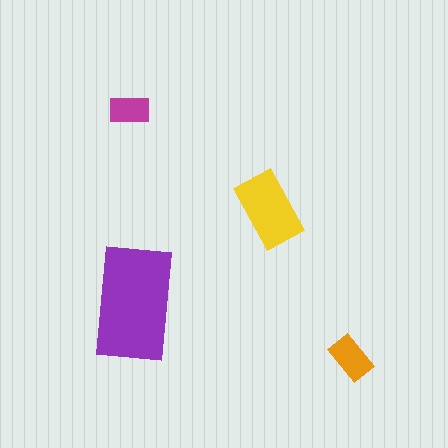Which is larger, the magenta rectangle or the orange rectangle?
The orange one.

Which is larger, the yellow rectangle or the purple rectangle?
The purple one.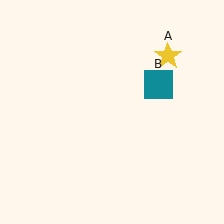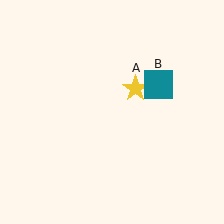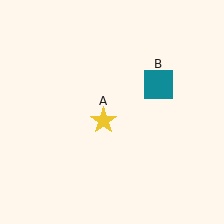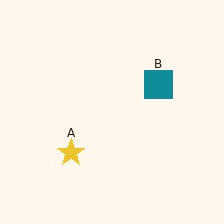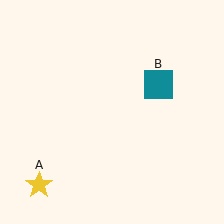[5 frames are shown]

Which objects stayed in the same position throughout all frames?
Teal square (object B) remained stationary.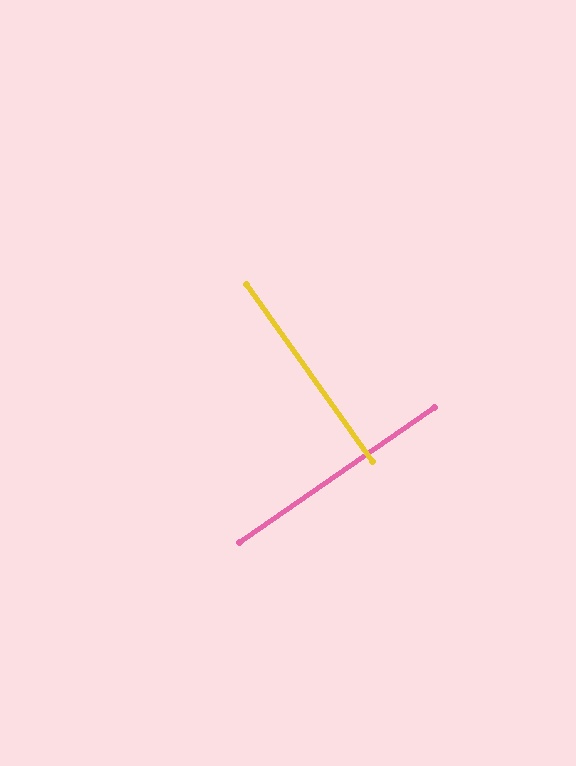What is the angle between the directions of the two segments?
Approximately 89 degrees.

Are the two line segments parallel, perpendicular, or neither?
Perpendicular — they meet at approximately 89°.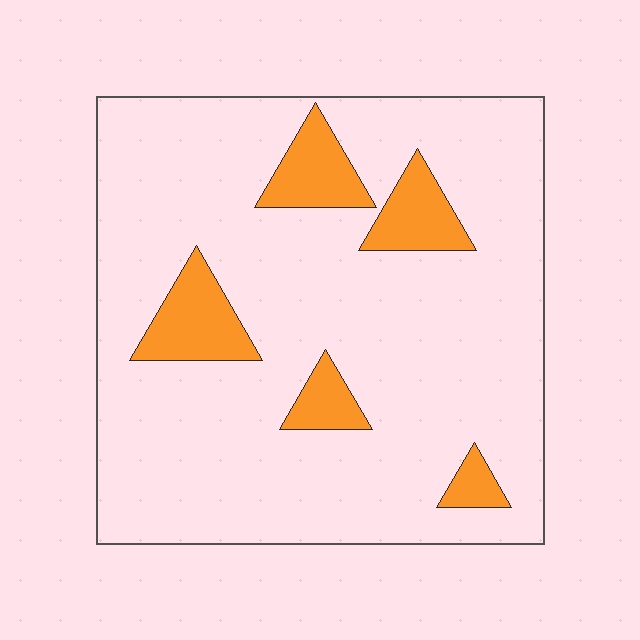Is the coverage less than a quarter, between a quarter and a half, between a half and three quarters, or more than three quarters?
Less than a quarter.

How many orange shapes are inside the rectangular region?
5.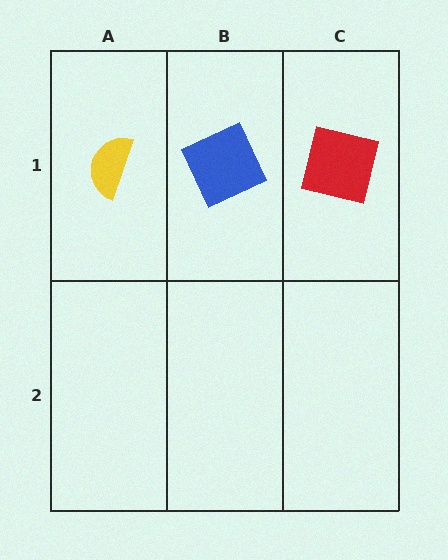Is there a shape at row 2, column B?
No, that cell is empty.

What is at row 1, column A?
A yellow semicircle.